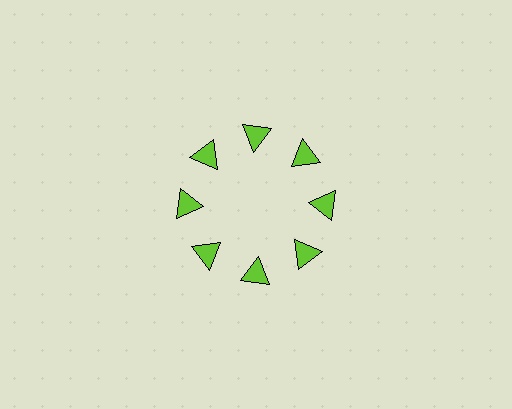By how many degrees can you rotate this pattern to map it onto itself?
The pattern maps onto itself every 45 degrees of rotation.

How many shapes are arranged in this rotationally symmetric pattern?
There are 8 shapes, arranged in 8 groups of 1.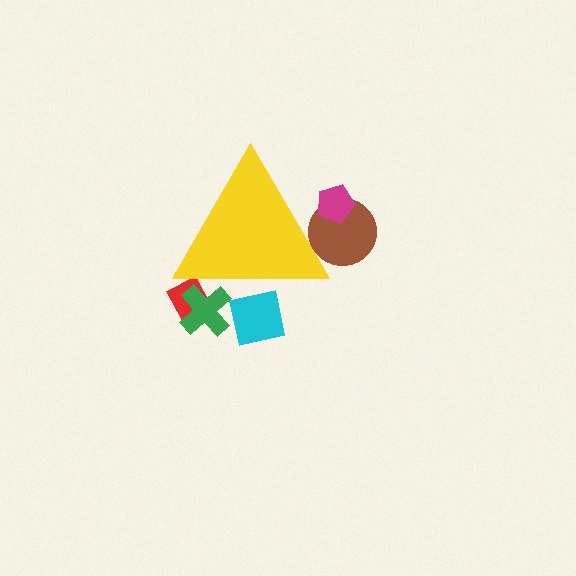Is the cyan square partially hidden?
Yes, the cyan square is partially hidden behind the yellow triangle.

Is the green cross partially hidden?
Yes, the green cross is partially hidden behind the yellow triangle.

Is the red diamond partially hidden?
Yes, the red diamond is partially hidden behind the yellow triangle.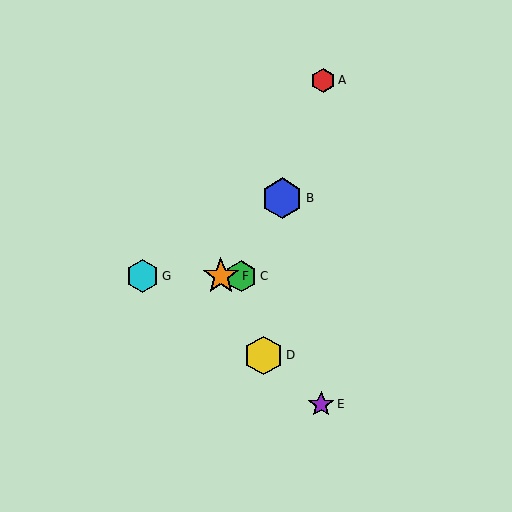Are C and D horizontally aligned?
No, C is at y≈276 and D is at y≈355.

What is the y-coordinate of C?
Object C is at y≈276.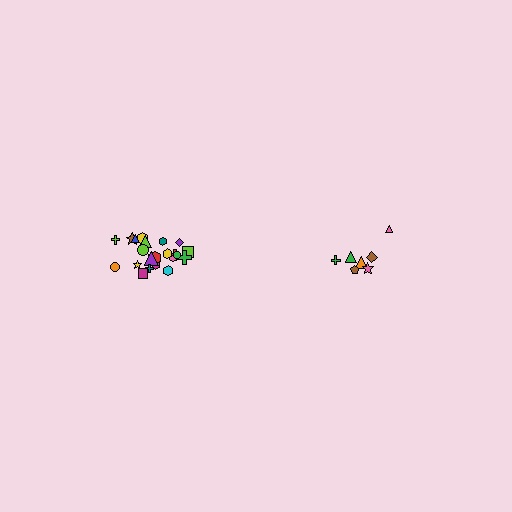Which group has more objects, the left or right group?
The left group.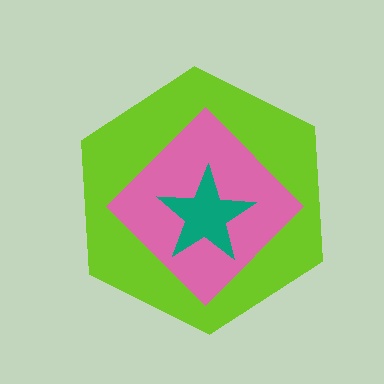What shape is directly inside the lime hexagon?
The pink diamond.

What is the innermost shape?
The teal star.